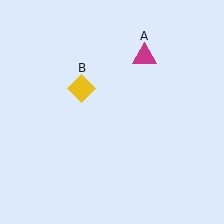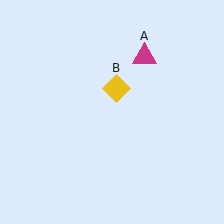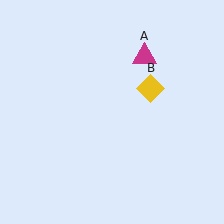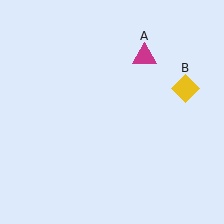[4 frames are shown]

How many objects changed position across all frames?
1 object changed position: yellow diamond (object B).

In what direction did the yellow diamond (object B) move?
The yellow diamond (object B) moved right.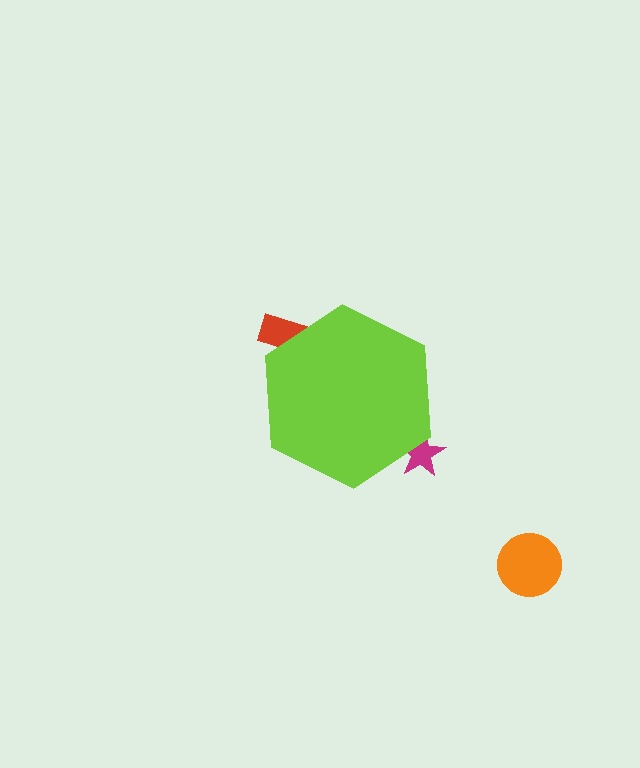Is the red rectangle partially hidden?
Yes, the red rectangle is partially hidden behind the lime hexagon.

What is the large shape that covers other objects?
A lime hexagon.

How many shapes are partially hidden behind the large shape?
2 shapes are partially hidden.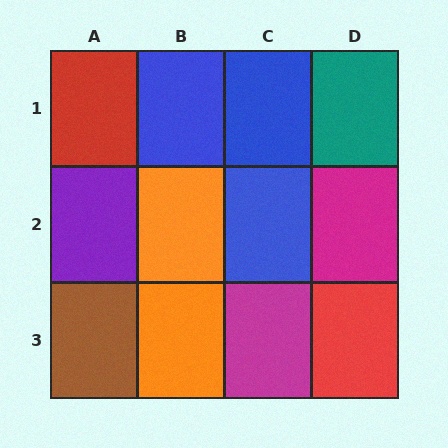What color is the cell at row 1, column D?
Teal.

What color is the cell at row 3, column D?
Red.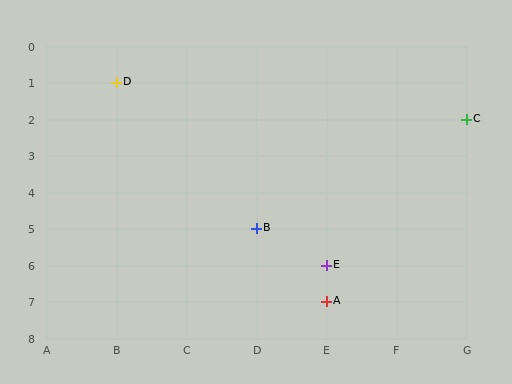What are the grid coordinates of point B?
Point B is at grid coordinates (D, 5).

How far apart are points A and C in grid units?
Points A and C are 2 columns and 5 rows apart (about 5.4 grid units diagonally).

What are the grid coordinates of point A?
Point A is at grid coordinates (E, 7).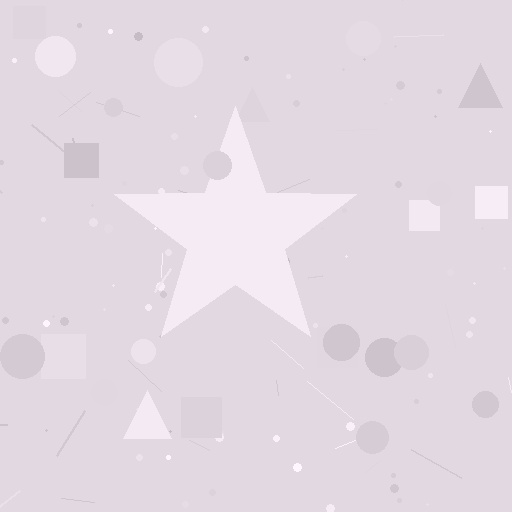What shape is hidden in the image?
A star is hidden in the image.